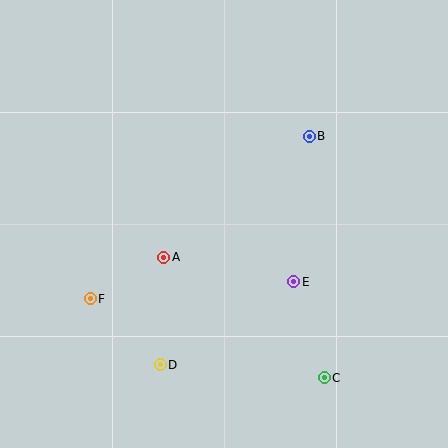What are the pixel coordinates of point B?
Point B is at (309, 136).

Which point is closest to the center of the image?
Point A at (164, 257) is closest to the center.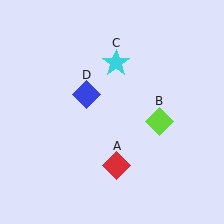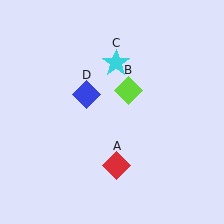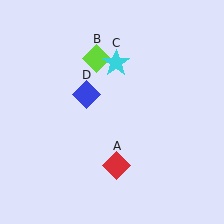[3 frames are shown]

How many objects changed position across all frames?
1 object changed position: lime diamond (object B).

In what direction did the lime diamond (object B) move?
The lime diamond (object B) moved up and to the left.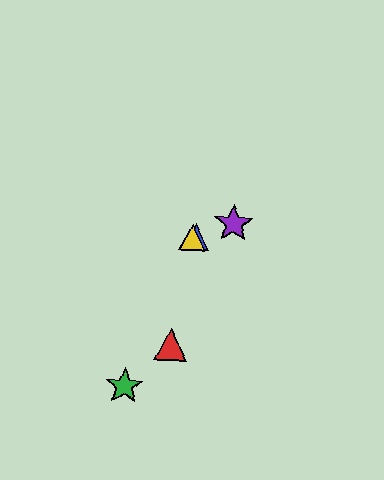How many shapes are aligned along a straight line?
3 shapes (the blue triangle, the yellow triangle, the purple star) are aligned along a straight line.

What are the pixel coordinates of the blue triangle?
The blue triangle is at (196, 236).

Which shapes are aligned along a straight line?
The blue triangle, the yellow triangle, the purple star are aligned along a straight line.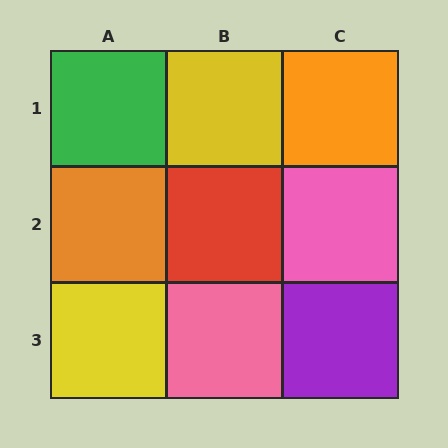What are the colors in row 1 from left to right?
Green, yellow, orange.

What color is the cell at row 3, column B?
Pink.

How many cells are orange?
2 cells are orange.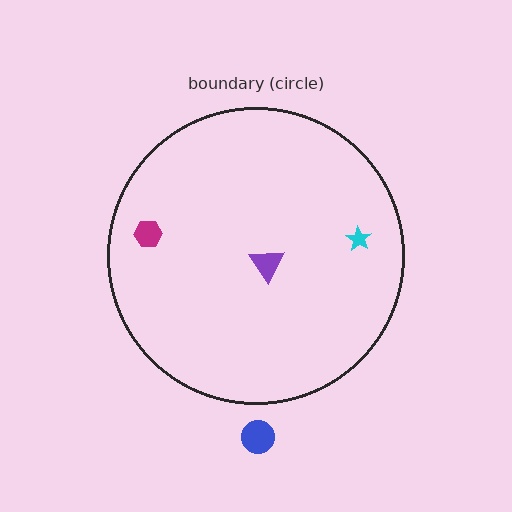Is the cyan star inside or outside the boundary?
Inside.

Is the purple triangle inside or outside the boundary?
Inside.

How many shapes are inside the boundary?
3 inside, 1 outside.